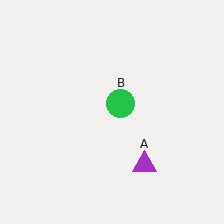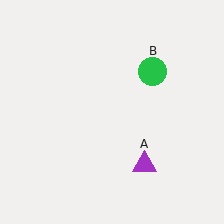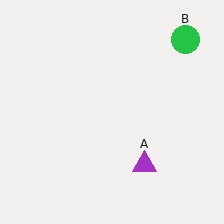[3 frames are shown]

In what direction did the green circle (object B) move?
The green circle (object B) moved up and to the right.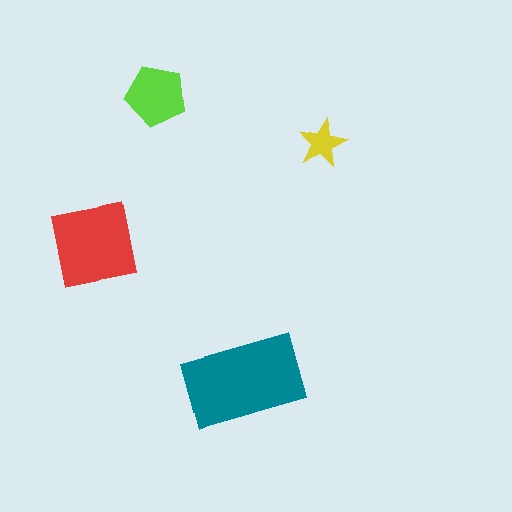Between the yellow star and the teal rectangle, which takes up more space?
The teal rectangle.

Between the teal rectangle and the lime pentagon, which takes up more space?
The teal rectangle.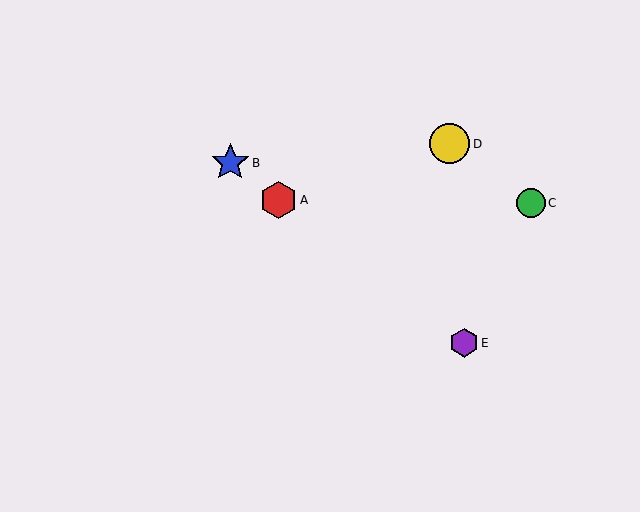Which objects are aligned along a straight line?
Objects A, B, E are aligned along a straight line.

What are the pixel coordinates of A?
Object A is at (279, 200).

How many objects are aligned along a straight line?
3 objects (A, B, E) are aligned along a straight line.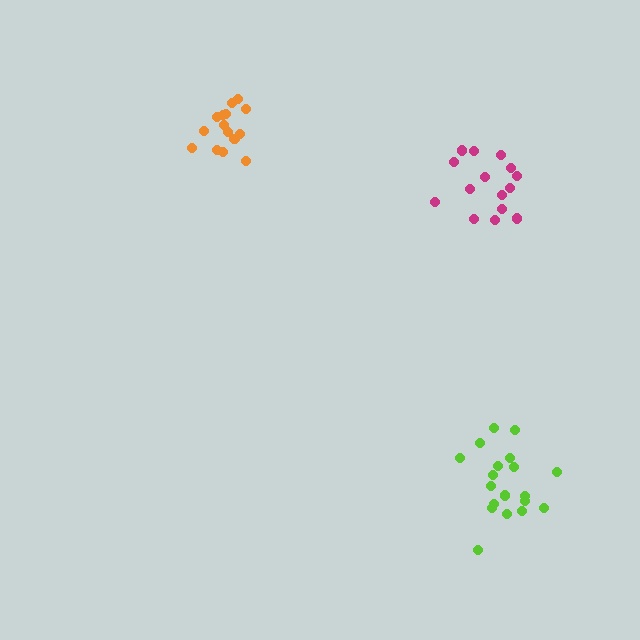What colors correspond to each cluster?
The clusters are colored: lime, magenta, orange.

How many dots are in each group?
Group 1: 19 dots, Group 2: 15 dots, Group 3: 15 dots (49 total).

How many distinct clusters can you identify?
There are 3 distinct clusters.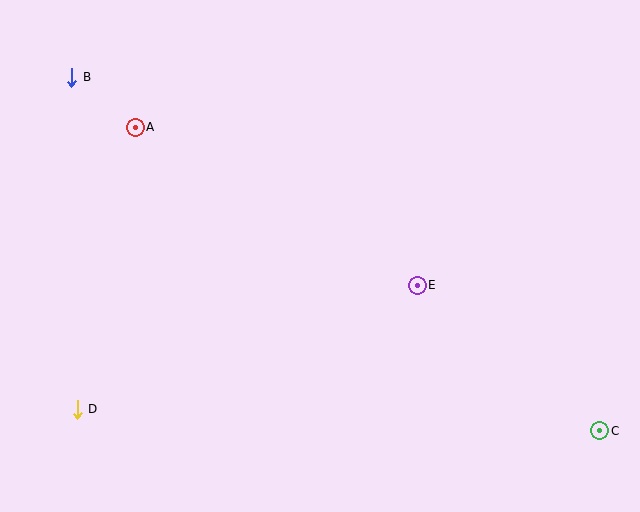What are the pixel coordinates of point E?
Point E is at (417, 285).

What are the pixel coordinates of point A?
Point A is at (135, 127).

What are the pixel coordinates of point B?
Point B is at (72, 77).